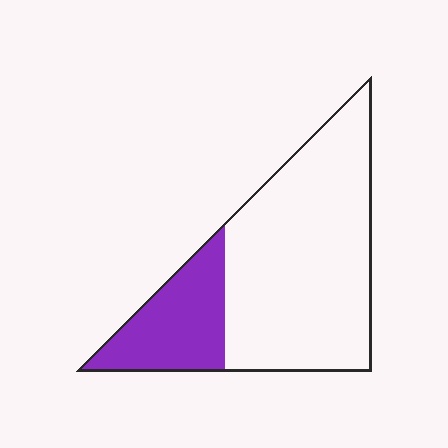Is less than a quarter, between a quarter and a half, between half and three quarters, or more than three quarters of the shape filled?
Between a quarter and a half.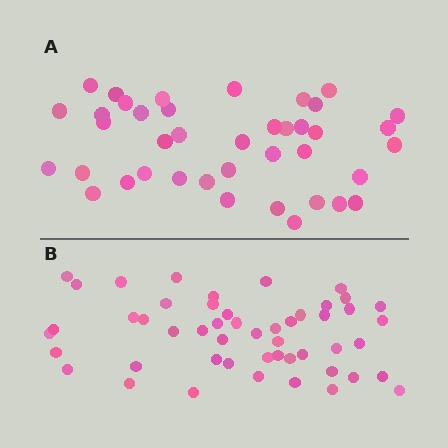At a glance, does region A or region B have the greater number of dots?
Region B (the bottom region) has more dots.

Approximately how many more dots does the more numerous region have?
Region B has roughly 10 or so more dots than region A.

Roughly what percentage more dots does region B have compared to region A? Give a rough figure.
About 25% more.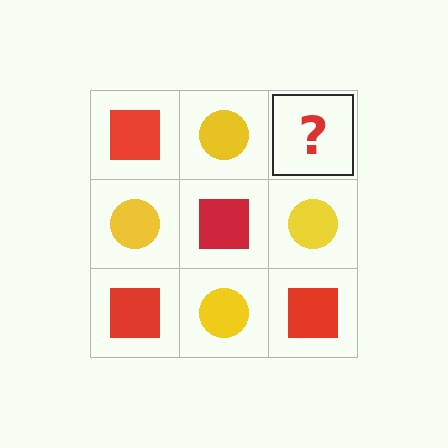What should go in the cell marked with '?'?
The missing cell should contain a red square.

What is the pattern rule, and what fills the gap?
The rule is that it alternates red square and yellow circle in a checkerboard pattern. The gap should be filled with a red square.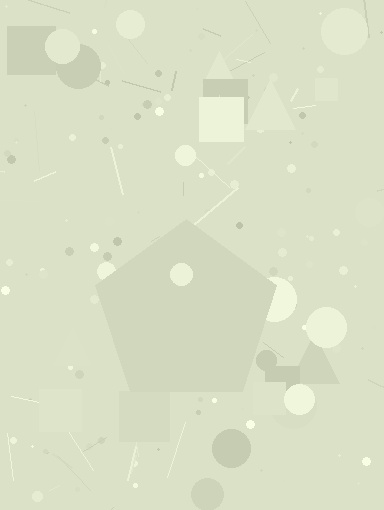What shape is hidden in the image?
A pentagon is hidden in the image.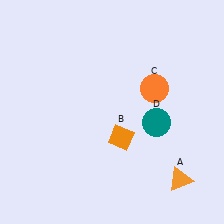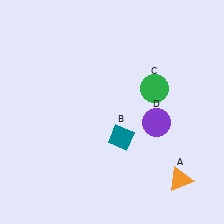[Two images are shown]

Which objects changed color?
B changed from orange to teal. C changed from orange to green. D changed from teal to purple.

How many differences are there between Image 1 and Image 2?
There are 3 differences between the two images.